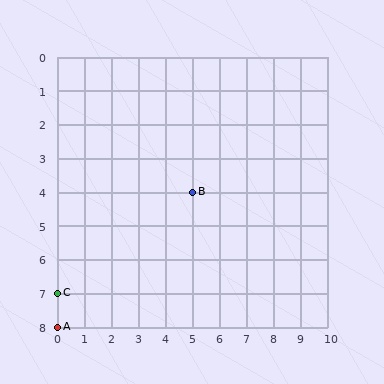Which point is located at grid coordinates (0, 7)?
Point C is at (0, 7).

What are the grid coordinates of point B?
Point B is at grid coordinates (5, 4).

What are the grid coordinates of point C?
Point C is at grid coordinates (0, 7).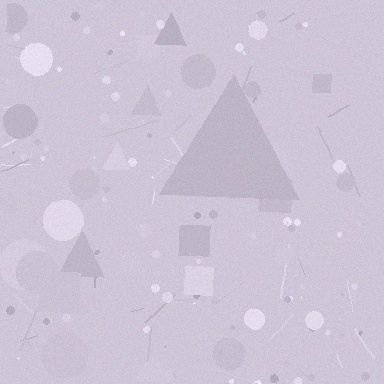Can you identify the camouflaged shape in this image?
The camouflaged shape is a triangle.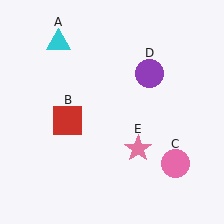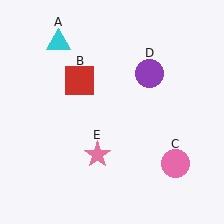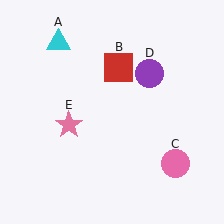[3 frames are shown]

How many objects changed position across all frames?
2 objects changed position: red square (object B), pink star (object E).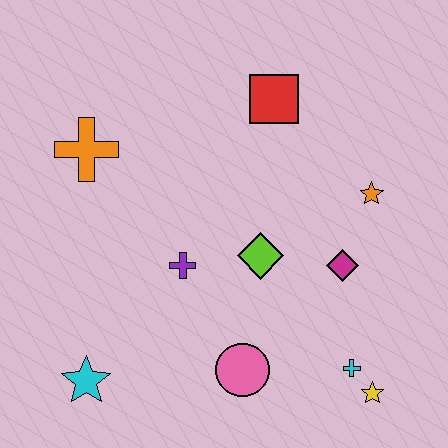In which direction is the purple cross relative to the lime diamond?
The purple cross is to the left of the lime diamond.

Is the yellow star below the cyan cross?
Yes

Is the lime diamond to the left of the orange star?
Yes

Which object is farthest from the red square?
The cyan star is farthest from the red square.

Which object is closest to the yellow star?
The cyan cross is closest to the yellow star.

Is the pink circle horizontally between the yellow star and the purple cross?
Yes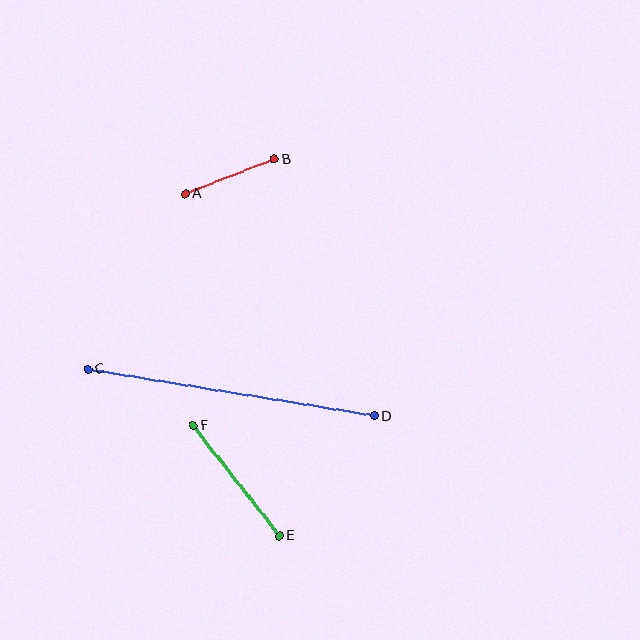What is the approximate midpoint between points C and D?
The midpoint is at approximately (231, 393) pixels.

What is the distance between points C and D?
The distance is approximately 291 pixels.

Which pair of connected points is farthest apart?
Points C and D are farthest apart.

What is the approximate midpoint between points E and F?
The midpoint is at approximately (236, 481) pixels.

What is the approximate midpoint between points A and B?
The midpoint is at approximately (230, 176) pixels.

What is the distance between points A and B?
The distance is approximately 96 pixels.